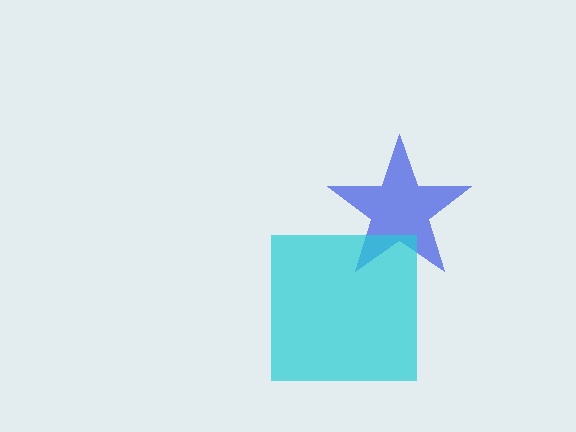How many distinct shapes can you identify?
There are 2 distinct shapes: a blue star, a cyan square.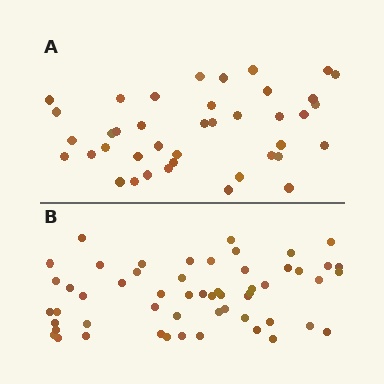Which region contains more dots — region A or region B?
Region B (the bottom region) has more dots.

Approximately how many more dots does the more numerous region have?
Region B has approximately 15 more dots than region A.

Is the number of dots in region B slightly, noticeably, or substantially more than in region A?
Region B has noticeably more, but not dramatically so. The ratio is roughly 1.4 to 1.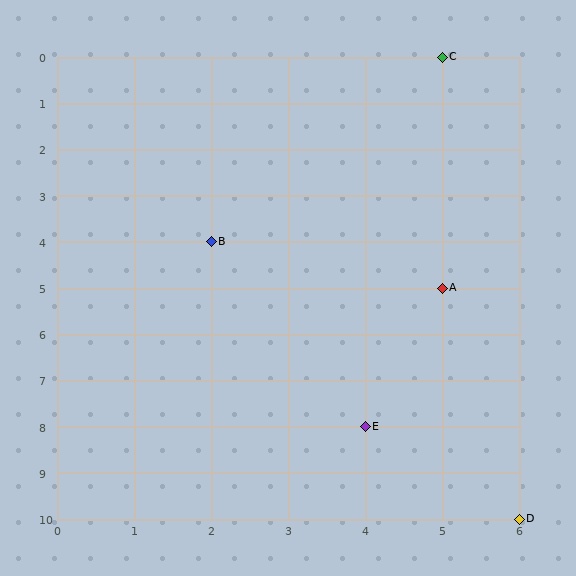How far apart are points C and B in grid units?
Points C and B are 3 columns and 4 rows apart (about 5.0 grid units diagonally).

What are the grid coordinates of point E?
Point E is at grid coordinates (4, 8).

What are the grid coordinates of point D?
Point D is at grid coordinates (6, 10).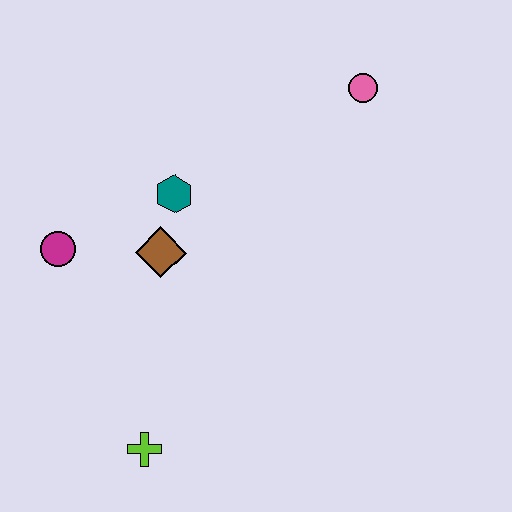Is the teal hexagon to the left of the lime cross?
No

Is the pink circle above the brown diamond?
Yes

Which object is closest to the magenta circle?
The brown diamond is closest to the magenta circle.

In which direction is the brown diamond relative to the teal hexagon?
The brown diamond is below the teal hexagon.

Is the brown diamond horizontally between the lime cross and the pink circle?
Yes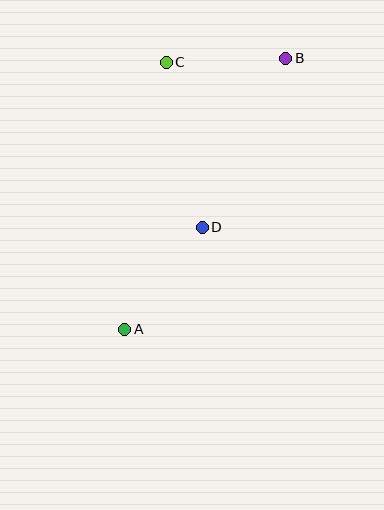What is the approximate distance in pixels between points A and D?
The distance between A and D is approximately 128 pixels.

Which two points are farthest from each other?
Points A and B are farthest from each other.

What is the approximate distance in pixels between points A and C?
The distance between A and C is approximately 270 pixels.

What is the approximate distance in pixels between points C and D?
The distance between C and D is approximately 169 pixels.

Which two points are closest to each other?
Points B and C are closest to each other.